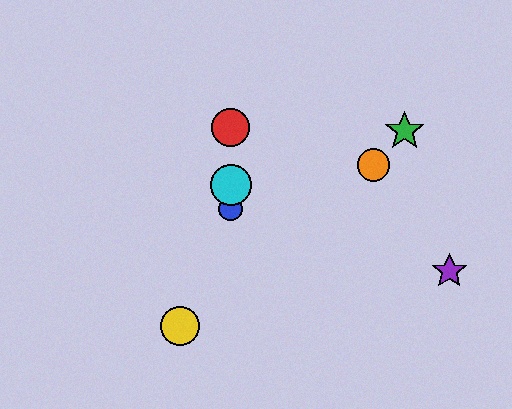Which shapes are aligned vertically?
The red circle, the blue circle, the cyan circle are aligned vertically.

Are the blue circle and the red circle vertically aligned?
Yes, both are at x≈231.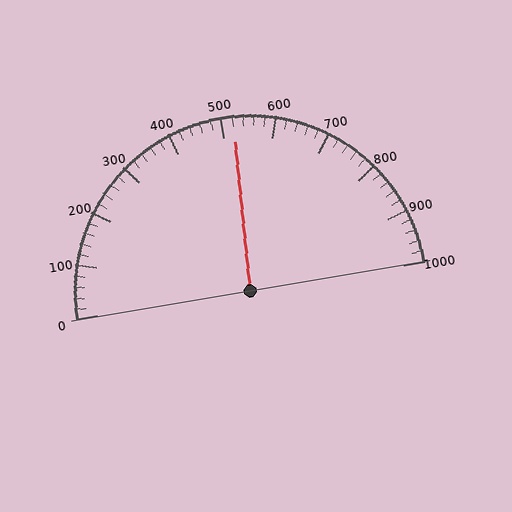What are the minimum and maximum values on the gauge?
The gauge ranges from 0 to 1000.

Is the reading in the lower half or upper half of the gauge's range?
The reading is in the upper half of the range (0 to 1000).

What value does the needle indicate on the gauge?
The needle indicates approximately 520.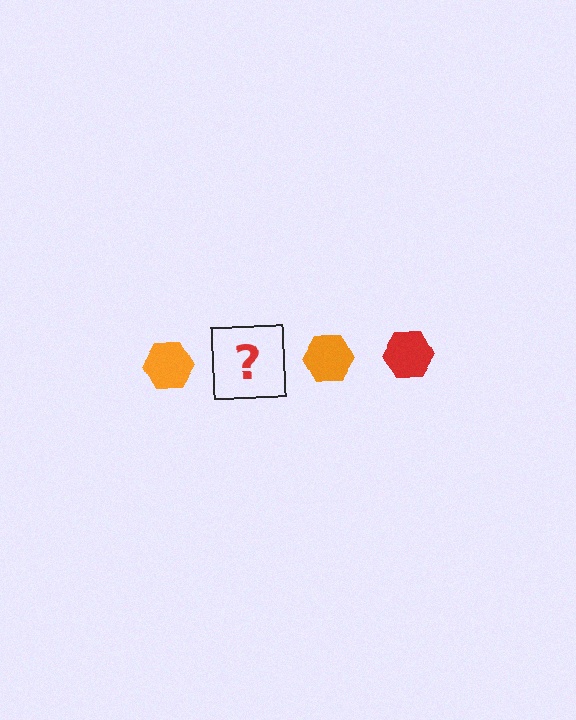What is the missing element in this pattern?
The missing element is a red hexagon.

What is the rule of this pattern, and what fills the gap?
The rule is that the pattern cycles through orange, red hexagons. The gap should be filled with a red hexagon.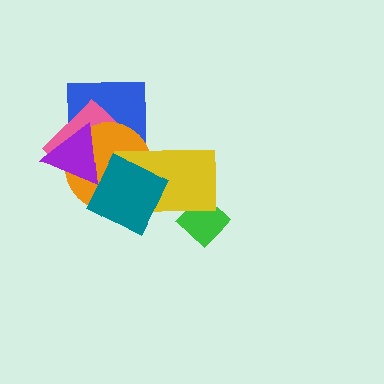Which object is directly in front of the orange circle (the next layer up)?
The purple triangle is directly in front of the orange circle.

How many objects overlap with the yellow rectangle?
4 objects overlap with the yellow rectangle.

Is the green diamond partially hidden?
Yes, it is partially covered by another shape.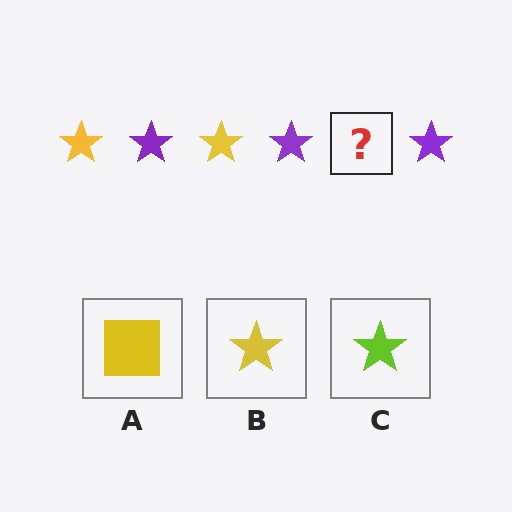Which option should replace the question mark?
Option B.